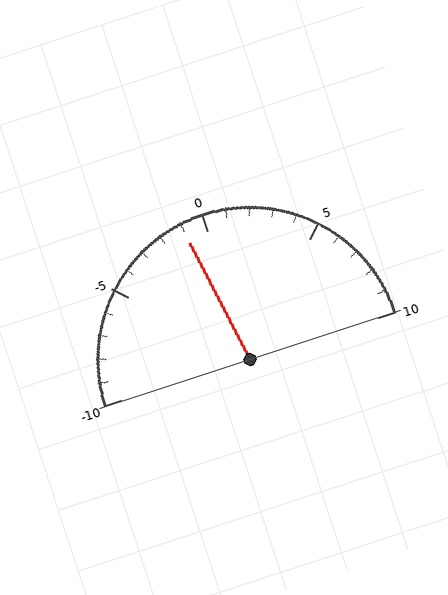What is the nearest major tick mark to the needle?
The nearest major tick mark is 0.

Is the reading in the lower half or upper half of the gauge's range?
The reading is in the lower half of the range (-10 to 10).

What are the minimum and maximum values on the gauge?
The gauge ranges from -10 to 10.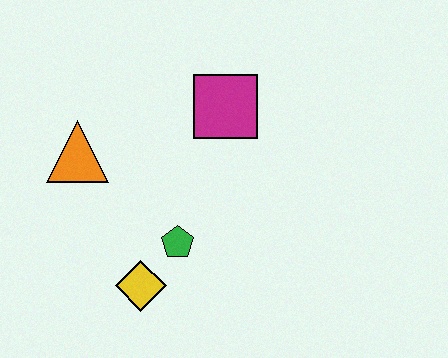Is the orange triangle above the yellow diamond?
Yes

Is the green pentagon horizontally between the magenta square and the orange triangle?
Yes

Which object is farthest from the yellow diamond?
The magenta square is farthest from the yellow diamond.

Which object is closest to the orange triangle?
The green pentagon is closest to the orange triangle.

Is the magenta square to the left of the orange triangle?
No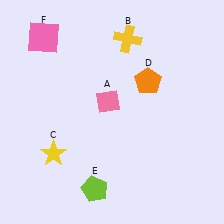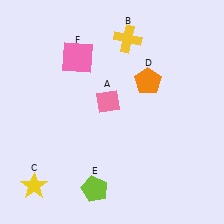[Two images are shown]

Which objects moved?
The objects that moved are: the yellow star (C), the pink square (F).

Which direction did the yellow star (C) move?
The yellow star (C) moved down.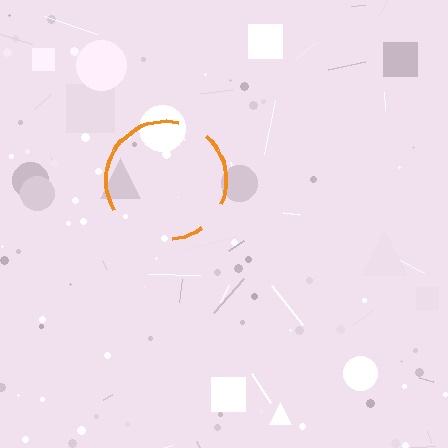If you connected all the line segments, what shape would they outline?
They would outline a circle.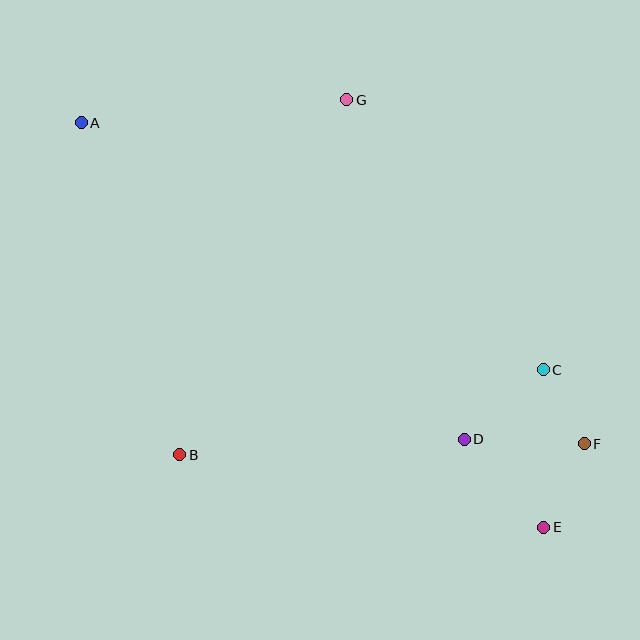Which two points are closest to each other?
Points C and F are closest to each other.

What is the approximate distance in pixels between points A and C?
The distance between A and C is approximately 524 pixels.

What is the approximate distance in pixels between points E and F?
The distance between E and F is approximately 93 pixels.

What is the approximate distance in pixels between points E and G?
The distance between E and G is approximately 471 pixels.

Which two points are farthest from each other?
Points A and E are farthest from each other.